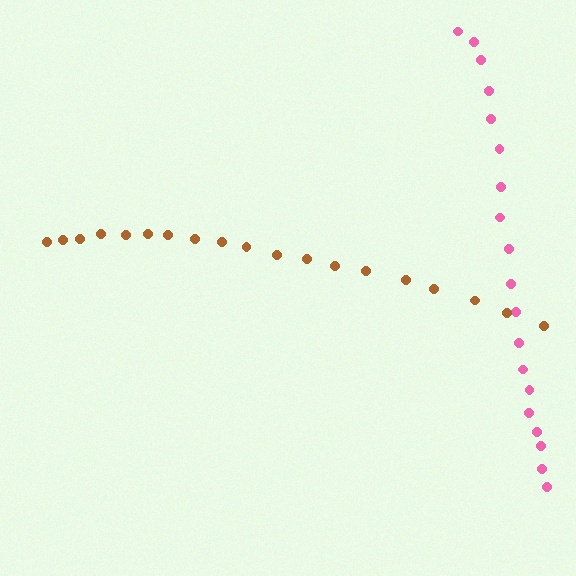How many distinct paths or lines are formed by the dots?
There are 2 distinct paths.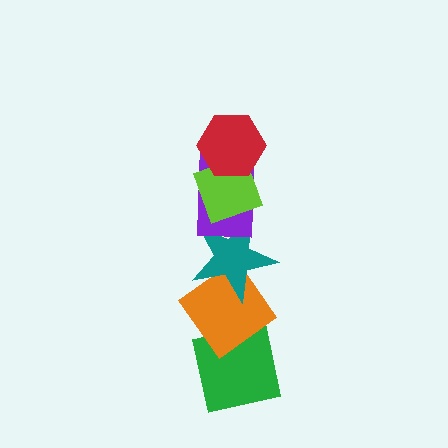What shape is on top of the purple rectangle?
The lime diamond is on top of the purple rectangle.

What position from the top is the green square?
The green square is 6th from the top.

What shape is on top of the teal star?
The purple rectangle is on top of the teal star.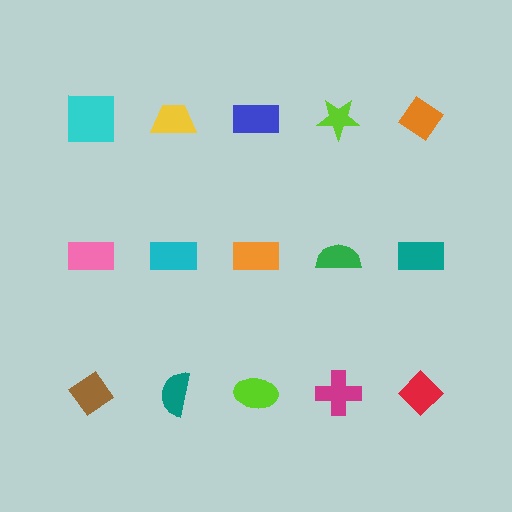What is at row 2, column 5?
A teal rectangle.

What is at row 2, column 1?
A pink rectangle.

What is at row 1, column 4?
A lime star.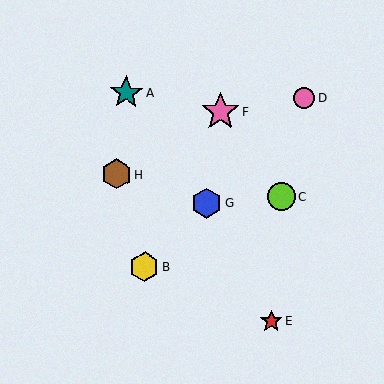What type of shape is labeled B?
Shape B is a yellow hexagon.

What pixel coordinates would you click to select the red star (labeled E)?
Click at (271, 321) to select the red star E.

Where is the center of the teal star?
The center of the teal star is at (126, 93).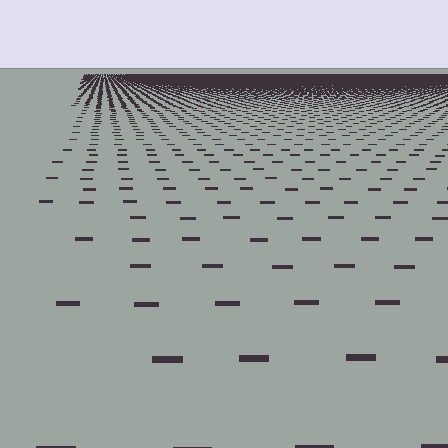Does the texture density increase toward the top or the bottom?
Density increases toward the top.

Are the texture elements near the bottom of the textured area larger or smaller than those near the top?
Larger. Near the bottom, elements are closer to the viewer and appear at a bigger on-screen size.